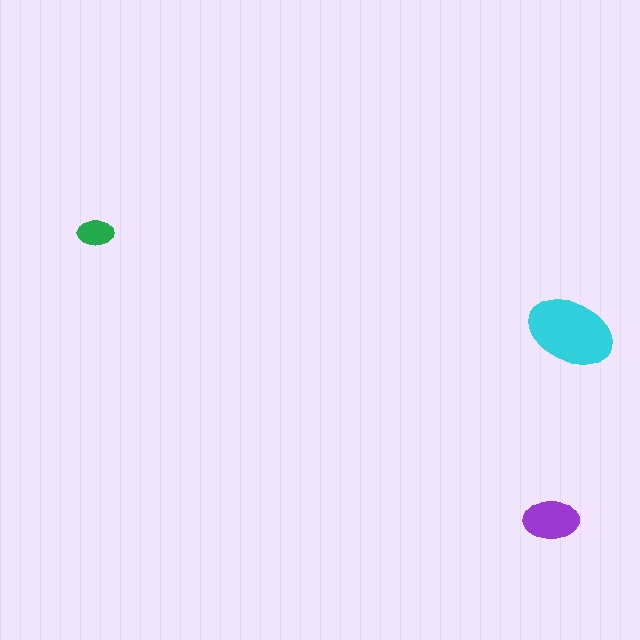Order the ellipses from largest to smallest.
the cyan one, the purple one, the green one.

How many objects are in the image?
There are 3 objects in the image.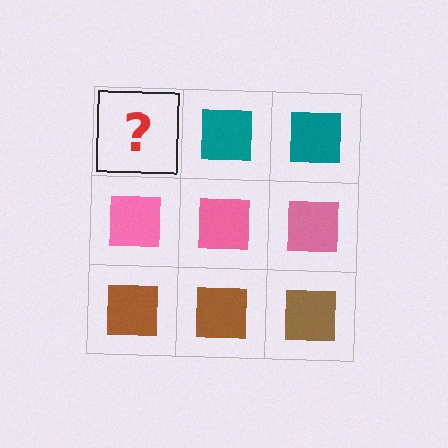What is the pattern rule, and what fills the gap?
The rule is that each row has a consistent color. The gap should be filled with a teal square.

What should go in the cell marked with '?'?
The missing cell should contain a teal square.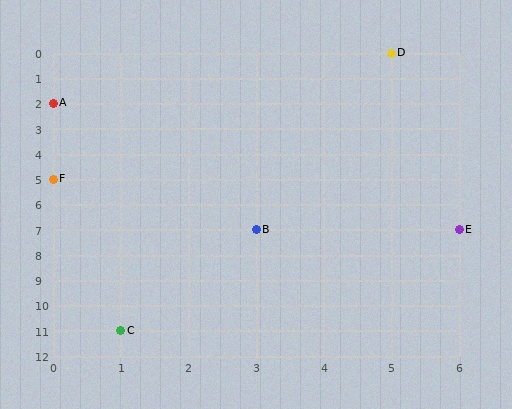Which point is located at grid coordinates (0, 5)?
Point F is at (0, 5).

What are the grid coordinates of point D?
Point D is at grid coordinates (5, 0).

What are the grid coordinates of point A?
Point A is at grid coordinates (0, 2).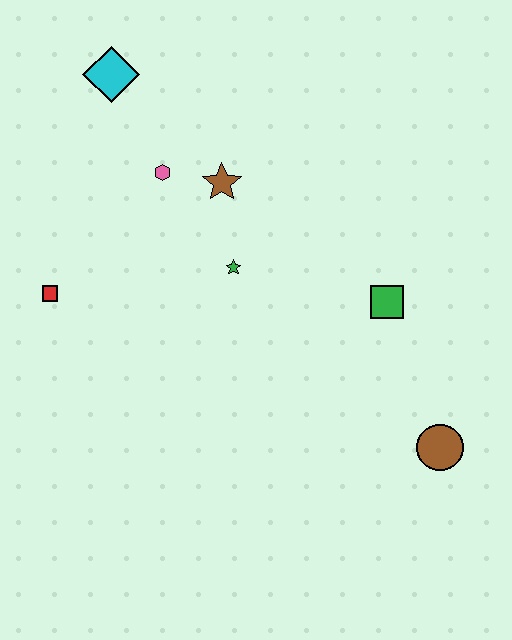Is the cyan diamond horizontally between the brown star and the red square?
Yes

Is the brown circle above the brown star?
No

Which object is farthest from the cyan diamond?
The brown circle is farthest from the cyan diamond.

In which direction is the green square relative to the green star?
The green square is to the right of the green star.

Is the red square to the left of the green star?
Yes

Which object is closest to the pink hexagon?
The brown star is closest to the pink hexagon.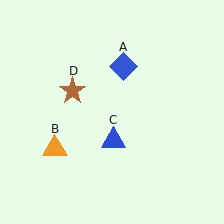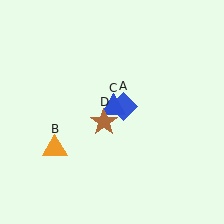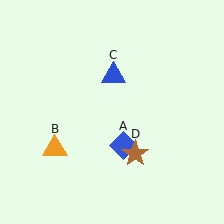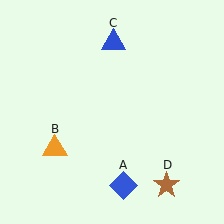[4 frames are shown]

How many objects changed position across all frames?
3 objects changed position: blue diamond (object A), blue triangle (object C), brown star (object D).